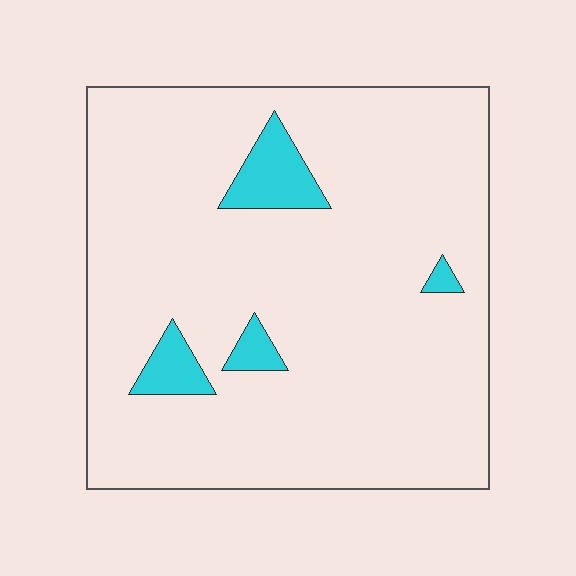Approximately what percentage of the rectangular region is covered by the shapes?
Approximately 5%.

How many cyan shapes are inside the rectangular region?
4.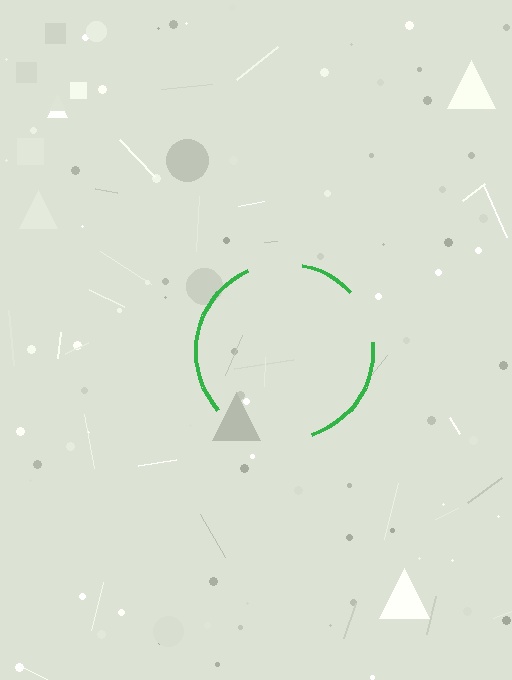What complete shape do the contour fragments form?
The contour fragments form a circle.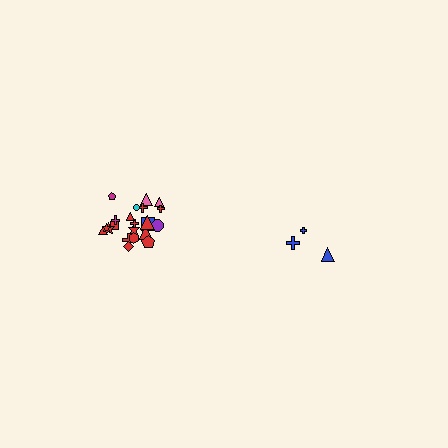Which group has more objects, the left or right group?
The left group.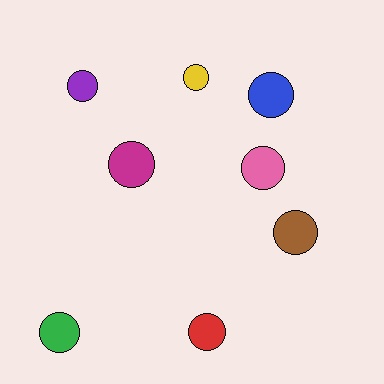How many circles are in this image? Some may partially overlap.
There are 8 circles.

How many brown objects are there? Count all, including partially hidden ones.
There is 1 brown object.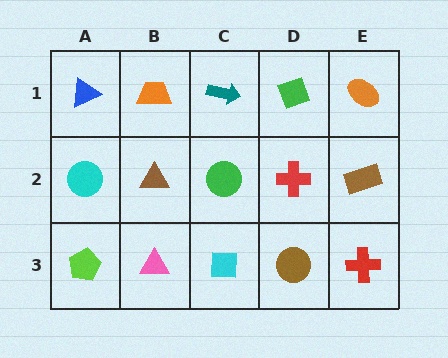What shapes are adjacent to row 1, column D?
A red cross (row 2, column D), a teal arrow (row 1, column C), an orange ellipse (row 1, column E).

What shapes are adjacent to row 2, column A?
A blue triangle (row 1, column A), a lime pentagon (row 3, column A), a brown triangle (row 2, column B).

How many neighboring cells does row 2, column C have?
4.